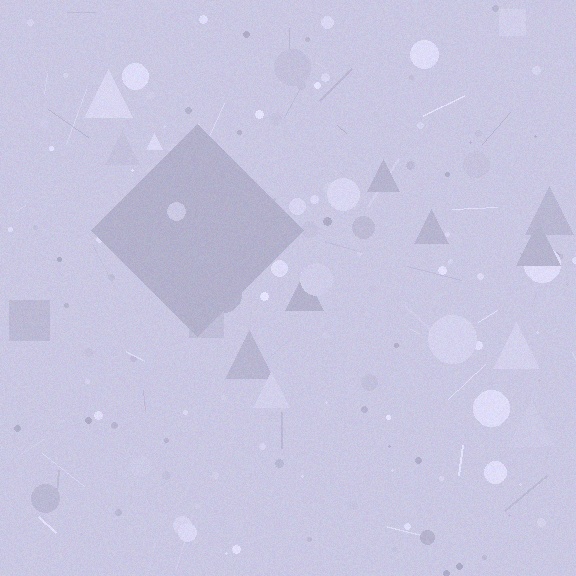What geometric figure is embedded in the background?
A diamond is embedded in the background.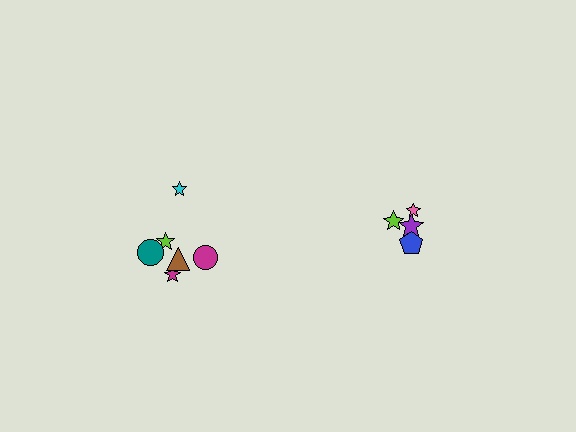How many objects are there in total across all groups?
There are 10 objects.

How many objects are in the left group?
There are 6 objects.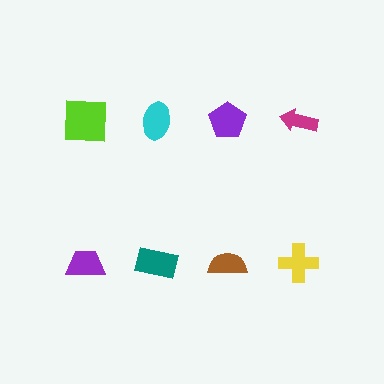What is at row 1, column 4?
A magenta arrow.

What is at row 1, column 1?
A lime square.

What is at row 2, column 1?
A purple trapezoid.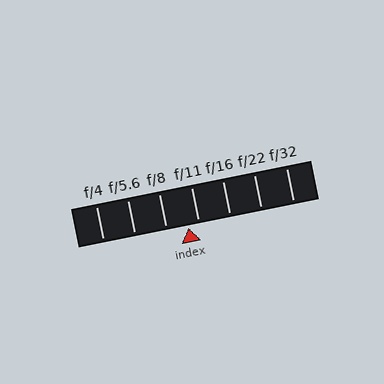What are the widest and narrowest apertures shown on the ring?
The widest aperture shown is f/4 and the narrowest is f/32.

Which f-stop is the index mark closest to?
The index mark is closest to f/11.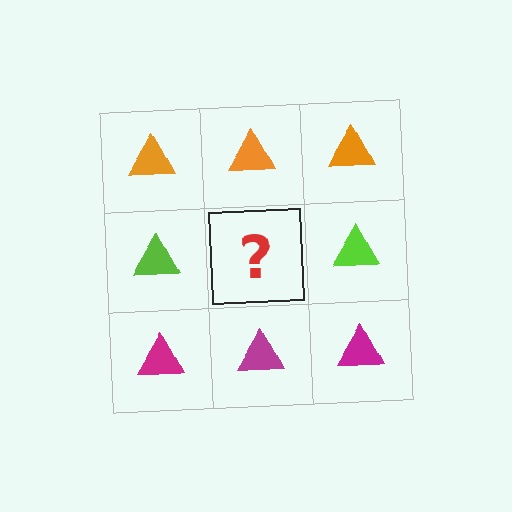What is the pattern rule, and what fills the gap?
The rule is that each row has a consistent color. The gap should be filled with a lime triangle.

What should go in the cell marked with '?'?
The missing cell should contain a lime triangle.